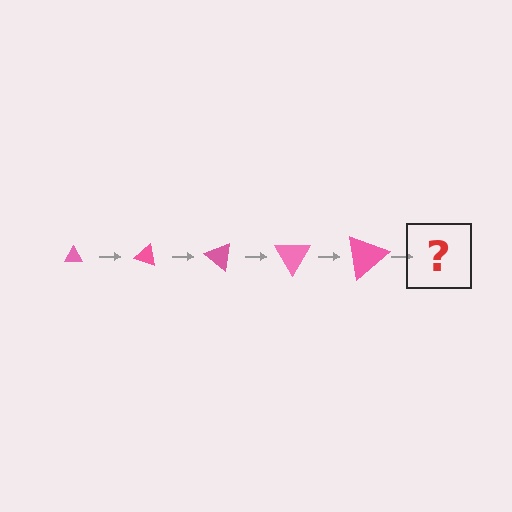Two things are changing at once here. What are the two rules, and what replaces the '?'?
The two rules are that the triangle grows larger each step and it rotates 20 degrees each step. The '?' should be a triangle, larger than the previous one and rotated 100 degrees from the start.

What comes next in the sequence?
The next element should be a triangle, larger than the previous one and rotated 100 degrees from the start.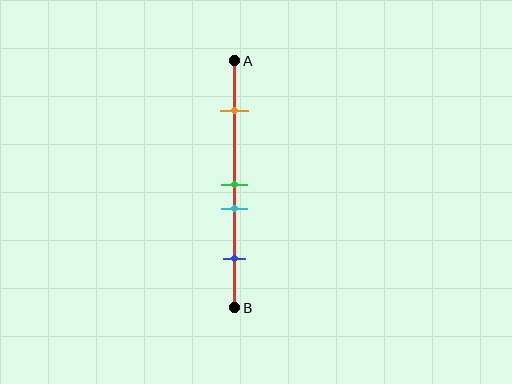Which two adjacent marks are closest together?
The green and cyan marks are the closest adjacent pair.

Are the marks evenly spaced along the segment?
No, the marks are not evenly spaced.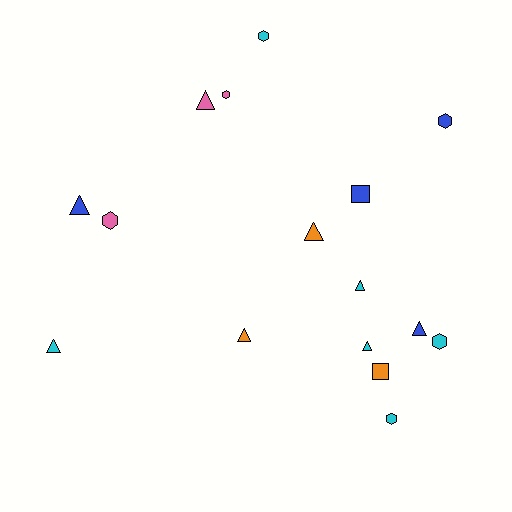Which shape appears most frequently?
Triangle, with 8 objects.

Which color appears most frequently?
Cyan, with 6 objects.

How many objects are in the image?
There are 16 objects.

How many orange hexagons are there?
There are no orange hexagons.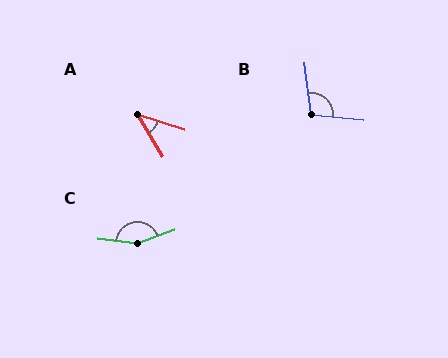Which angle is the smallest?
A, at approximately 41 degrees.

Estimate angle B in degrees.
Approximately 103 degrees.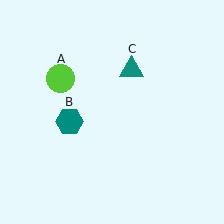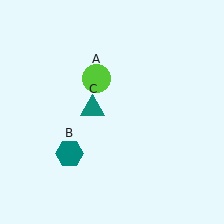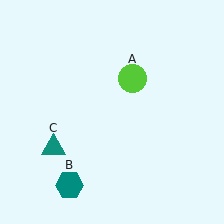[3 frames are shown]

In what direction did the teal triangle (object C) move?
The teal triangle (object C) moved down and to the left.